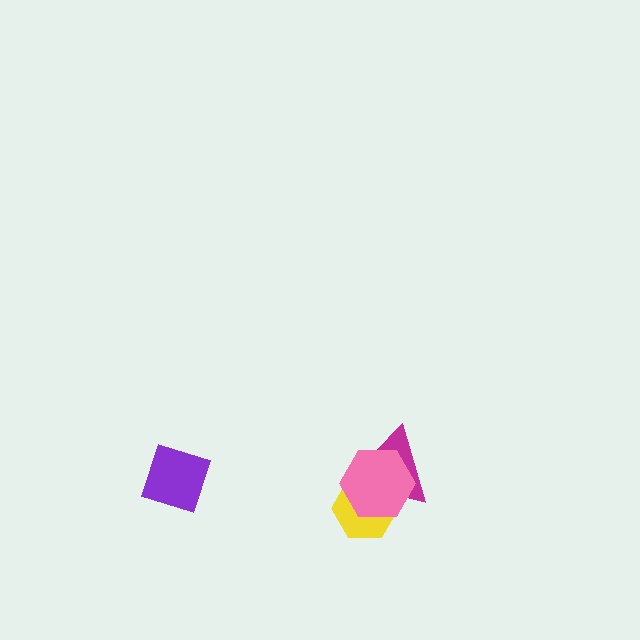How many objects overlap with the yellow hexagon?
2 objects overlap with the yellow hexagon.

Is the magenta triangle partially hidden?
Yes, it is partially covered by another shape.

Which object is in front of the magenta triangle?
The pink hexagon is in front of the magenta triangle.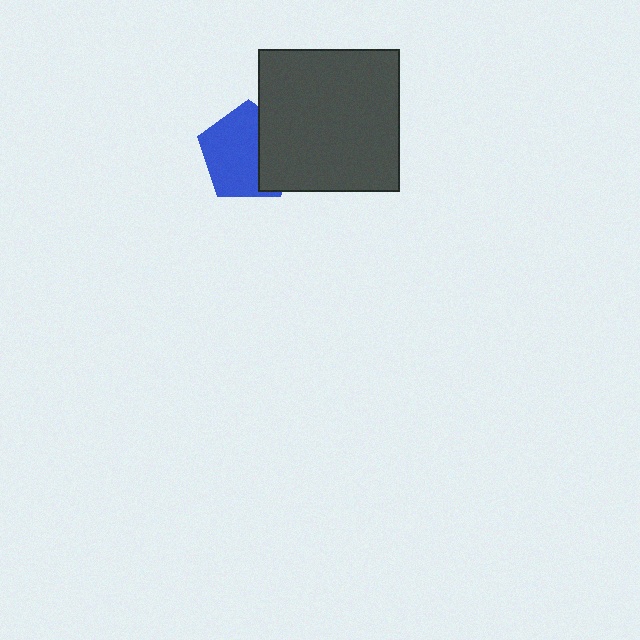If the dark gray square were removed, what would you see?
You would see the complete blue pentagon.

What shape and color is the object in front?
The object in front is a dark gray square.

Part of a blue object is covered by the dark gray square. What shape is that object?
It is a pentagon.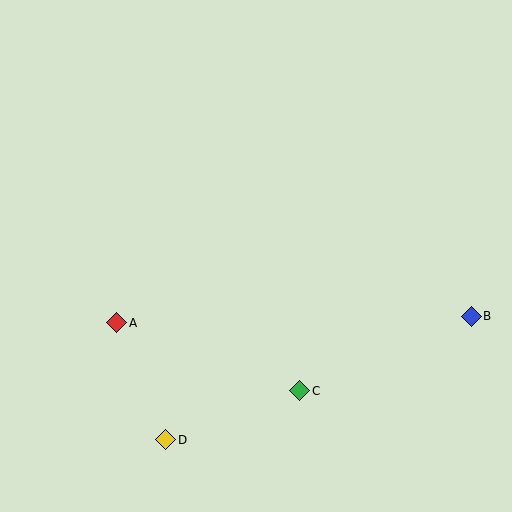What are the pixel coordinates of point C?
Point C is at (300, 391).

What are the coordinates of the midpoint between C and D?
The midpoint between C and D is at (233, 415).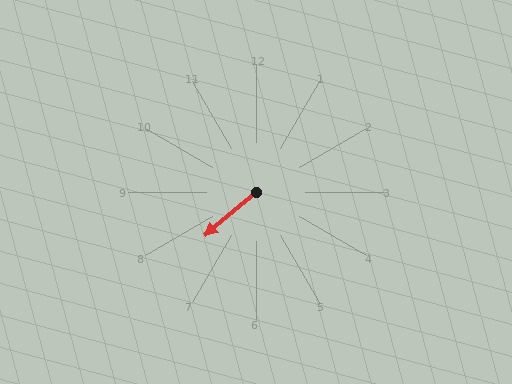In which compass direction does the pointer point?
Southwest.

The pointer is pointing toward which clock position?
Roughly 8 o'clock.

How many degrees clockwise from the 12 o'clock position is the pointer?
Approximately 230 degrees.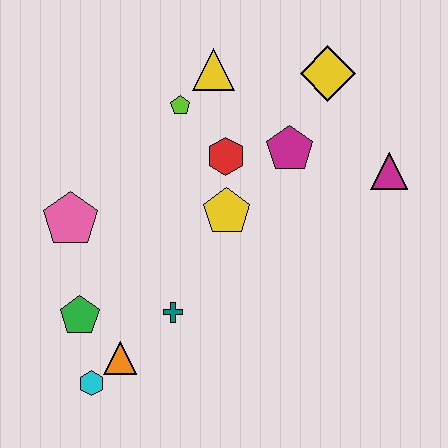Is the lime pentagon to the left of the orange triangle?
No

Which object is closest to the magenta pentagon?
The red hexagon is closest to the magenta pentagon.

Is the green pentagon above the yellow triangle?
No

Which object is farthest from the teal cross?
The yellow diamond is farthest from the teal cross.